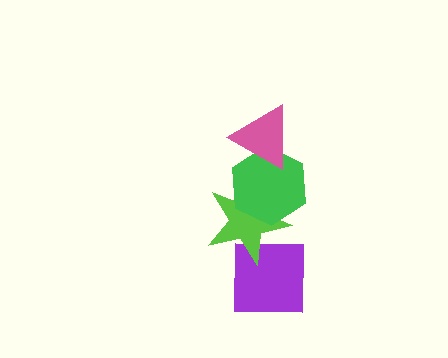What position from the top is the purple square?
The purple square is 4th from the top.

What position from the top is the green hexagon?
The green hexagon is 2nd from the top.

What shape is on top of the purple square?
The lime star is on top of the purple square.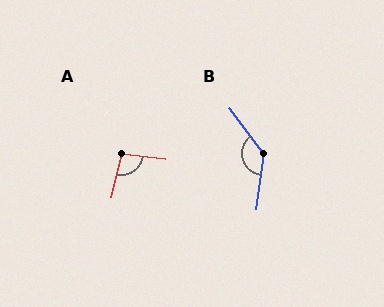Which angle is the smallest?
A, at approximately 98 degrees.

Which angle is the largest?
B, at approximately 135 degrees.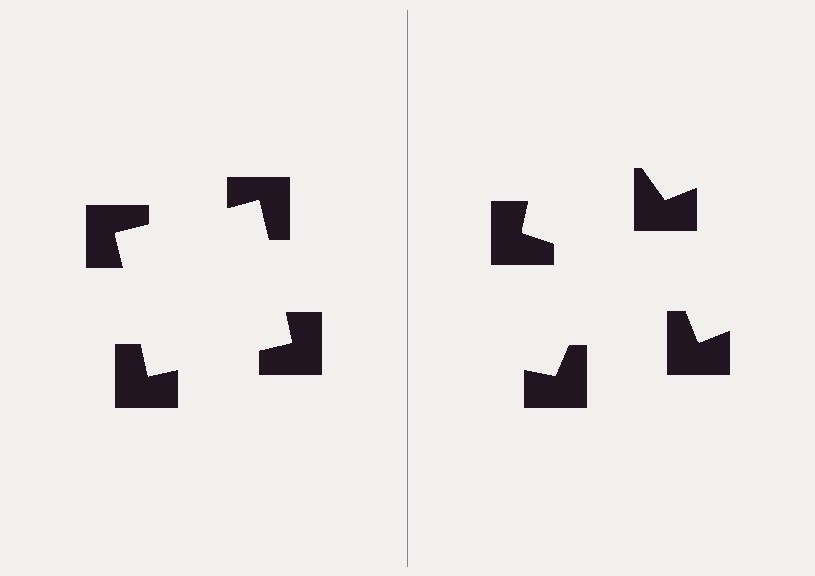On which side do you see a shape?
An illusory square appears on the left side. On the right side the wedge cuts are rotated, so no coherent shape forms.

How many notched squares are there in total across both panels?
8 — 4 on each side.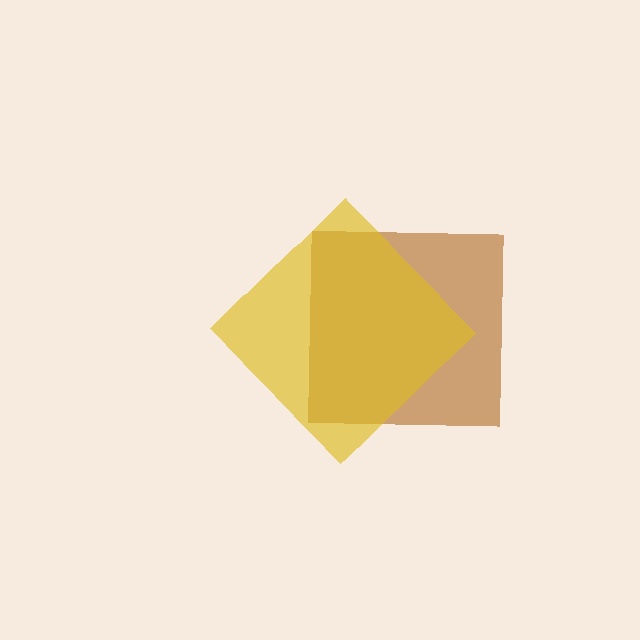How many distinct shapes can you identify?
There are 2 distinct shapes: a brown square, a yellow diamond.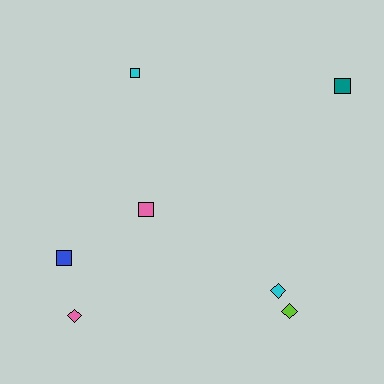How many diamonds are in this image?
There are 3 diamonds.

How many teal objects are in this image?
There is 1 teal object.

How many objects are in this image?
There are 7 objects.